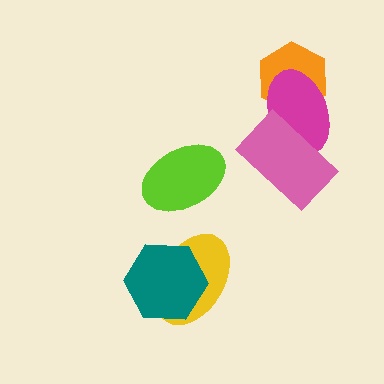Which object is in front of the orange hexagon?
The magenta ellipse is in front of the orange hexagon.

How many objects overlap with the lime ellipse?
0 objects overlap with the lime ellipse.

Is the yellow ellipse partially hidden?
Yes, it is partially covered by another shape.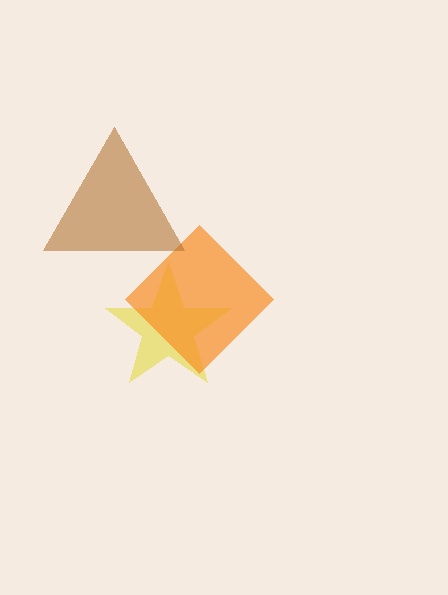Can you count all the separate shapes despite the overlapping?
Yes, there are 3 separate shapes.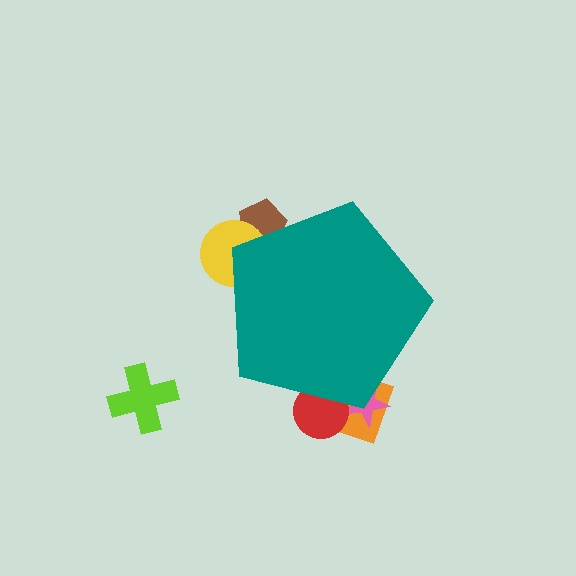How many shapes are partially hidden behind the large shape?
5 shapes are partially hidden.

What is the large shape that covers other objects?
A teal pentagon.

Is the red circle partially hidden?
Yes, the red circle is partially hidden behind the teal pentagon.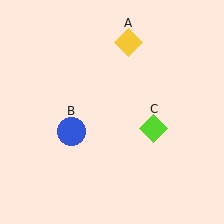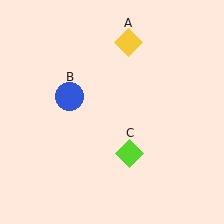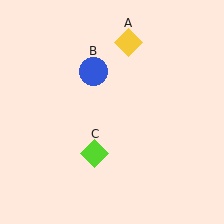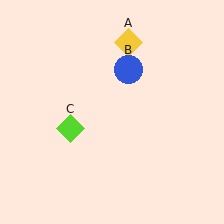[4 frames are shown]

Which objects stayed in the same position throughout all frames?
Yellow diamond (object A) remained stationary.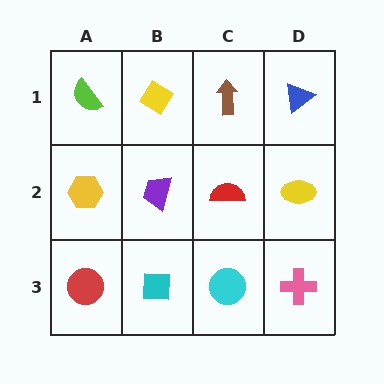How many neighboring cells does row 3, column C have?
3.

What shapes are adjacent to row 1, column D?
A yellow ellipse (row 2, column D), a brown arrow (row 1, column C).